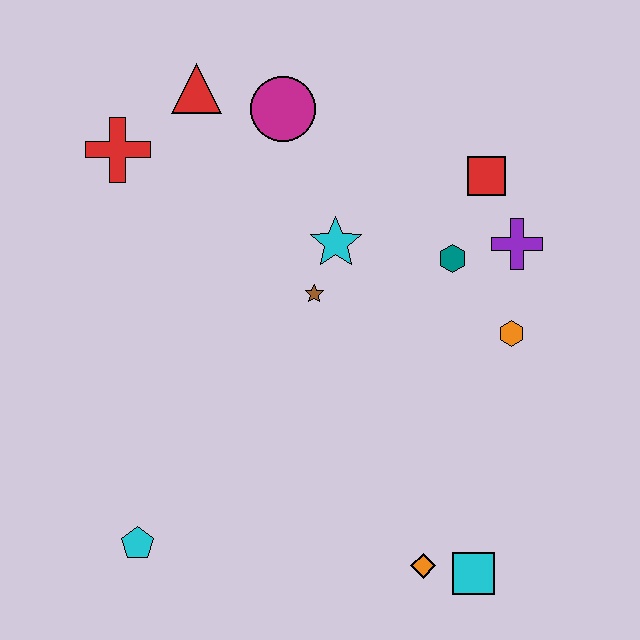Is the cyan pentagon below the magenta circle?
Yes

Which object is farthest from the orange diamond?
The red triangle is farthest from the orange diamond.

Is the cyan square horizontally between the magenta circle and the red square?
Yes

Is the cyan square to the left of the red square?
Yes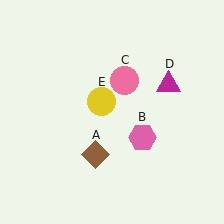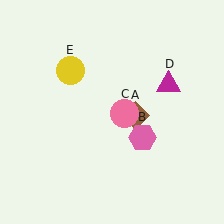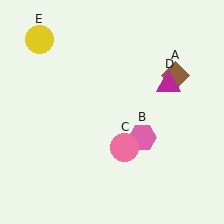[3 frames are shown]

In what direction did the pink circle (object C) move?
The pink circle (object C) moved down.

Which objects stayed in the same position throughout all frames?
Pink hexagon (object B) and magenta triangle (object D) remained stationary.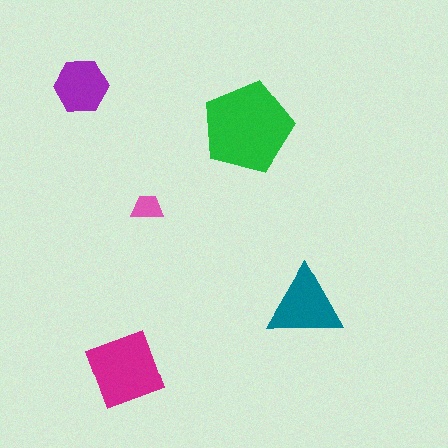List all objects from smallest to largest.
The pink trapezoid, the purple hexagon, the teal triangle, the magenta diamond, the green pentagon.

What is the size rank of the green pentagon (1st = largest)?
1st.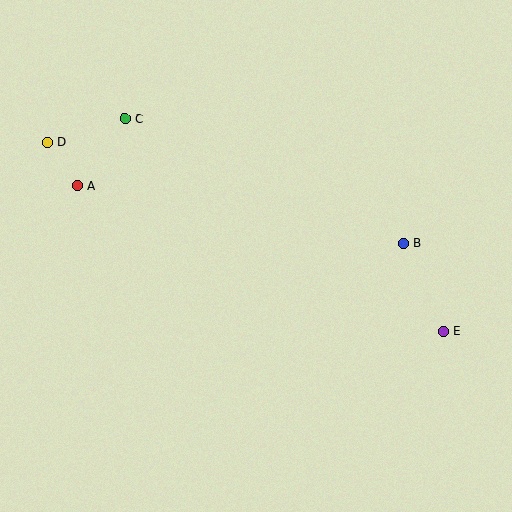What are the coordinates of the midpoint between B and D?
The midpoint between B and D is at (225, 193).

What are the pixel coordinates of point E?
Point E is at (443, 332).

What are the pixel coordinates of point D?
Point D is at (47, 143).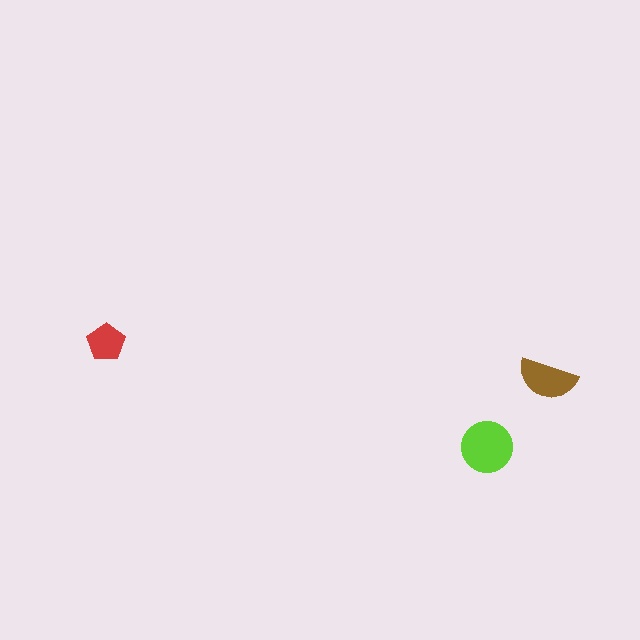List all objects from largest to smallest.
The lime circle, the brown semicircle, the red pentagon.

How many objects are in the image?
There are 3 objects in the image.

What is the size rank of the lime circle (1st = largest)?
1st.